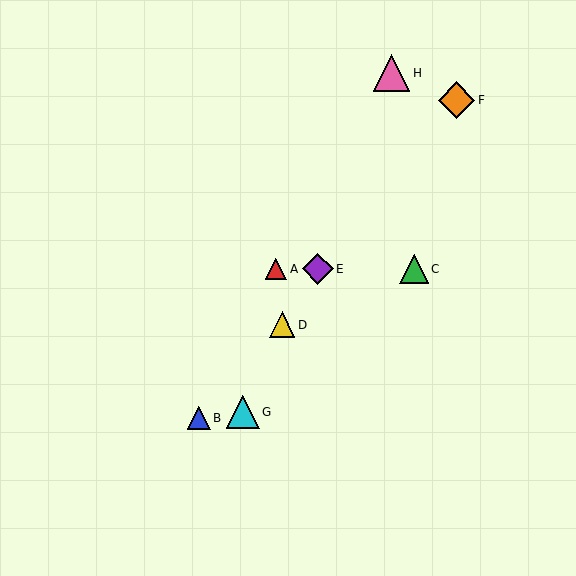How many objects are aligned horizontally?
3 objects (A, C, E) are aligned horizontally.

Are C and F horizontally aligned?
No, C is at y≈269 and F is at y≈100.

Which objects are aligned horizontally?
Objects A, C, E are aligned horizontally.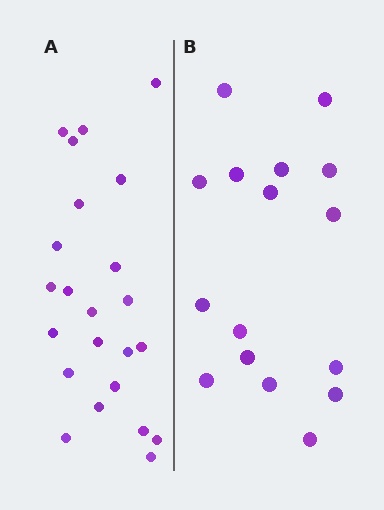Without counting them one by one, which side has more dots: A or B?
Region A (the left region) has more dots.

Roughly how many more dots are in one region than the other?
Region A has roughly 8 or so more dots than region B.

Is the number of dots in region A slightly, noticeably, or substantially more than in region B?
Region A has noticeably more, but not dramatically so. The ratio is roughly 1.4 to 1.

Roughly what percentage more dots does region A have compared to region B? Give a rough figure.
About 45% more.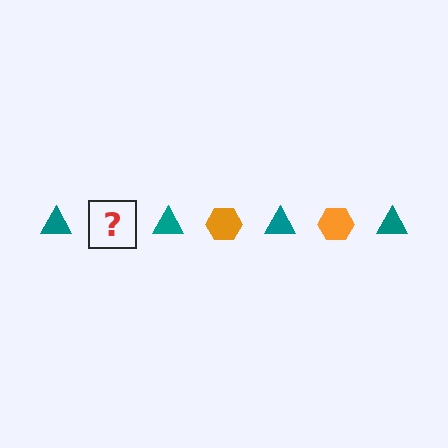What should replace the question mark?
The question mark should be replaced with an orange hexagon.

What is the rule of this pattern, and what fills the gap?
The rule is that the pattern alternates between teal triangle and orange hexagon. The gap should be filled with an orange hexagon.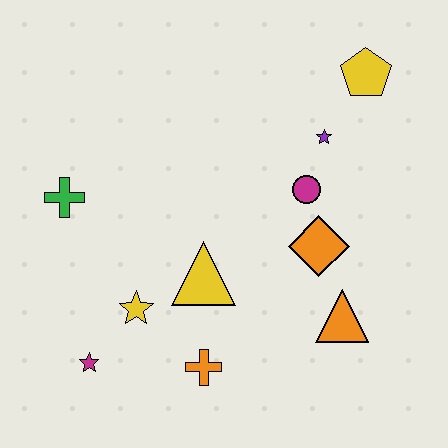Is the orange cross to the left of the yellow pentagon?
Yes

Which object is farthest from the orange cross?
The yellow pentagon is farthest from the orange cross.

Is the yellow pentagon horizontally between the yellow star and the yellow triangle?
No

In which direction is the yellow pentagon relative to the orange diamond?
The yellow pentagon is above the orange diamond.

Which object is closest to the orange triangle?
The orange diamond is closest to the orange triangle.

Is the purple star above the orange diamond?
Yes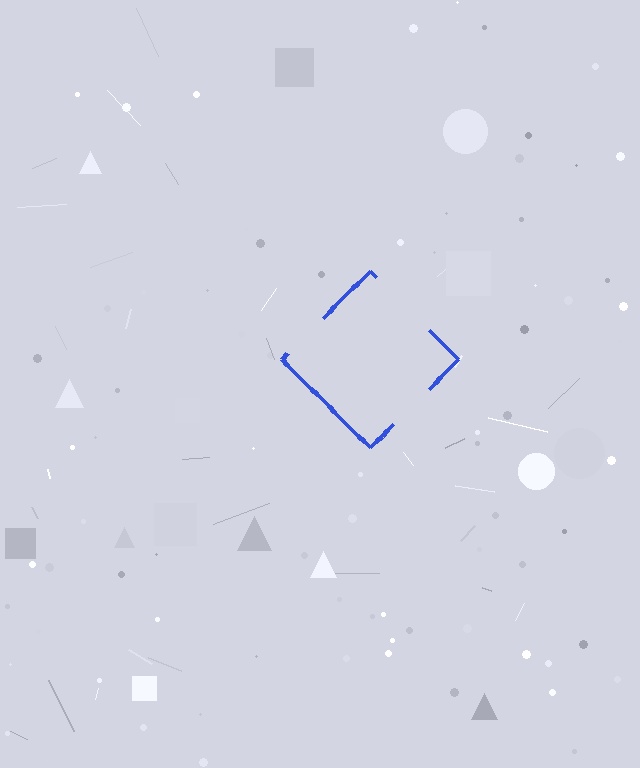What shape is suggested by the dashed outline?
The dashed outline suggests a diamond.